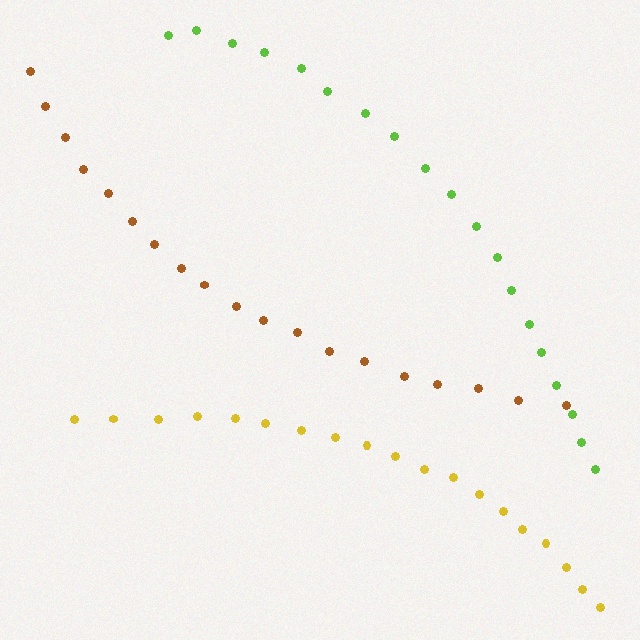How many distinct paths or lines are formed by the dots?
There are 3 distinct paths.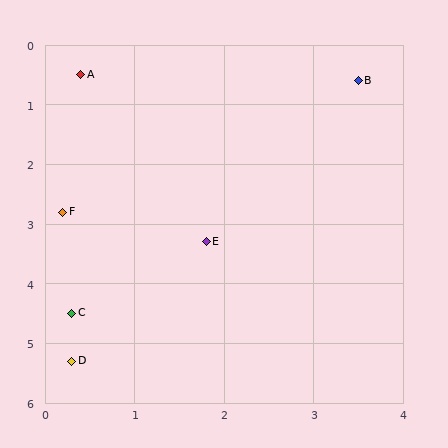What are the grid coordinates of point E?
Point E is at approximately (1.8, 3.3).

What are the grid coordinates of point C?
Point C is at approximately (0.3, 4.5).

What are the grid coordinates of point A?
Point A is at approximately (0.4, 0.5).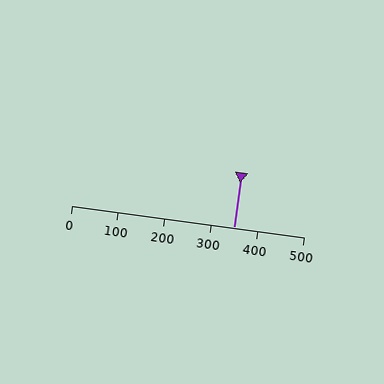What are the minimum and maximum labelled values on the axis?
The axis runs from 0 to 500.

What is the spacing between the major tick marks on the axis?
The major ticks are spaced 100 apart.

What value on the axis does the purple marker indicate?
The marker indicates approximately 350.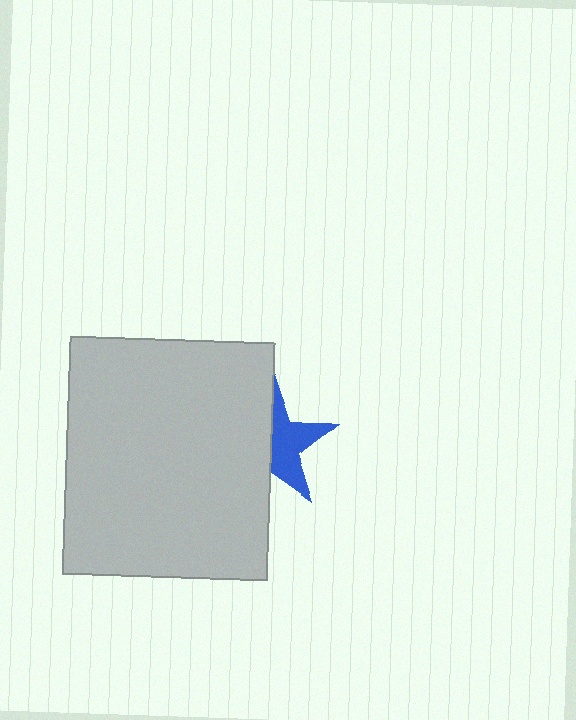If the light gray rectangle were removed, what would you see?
You would see the complete blue star.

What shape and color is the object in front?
The object in front is a light gray rectangle.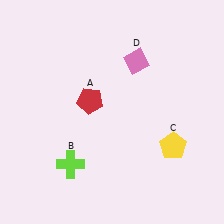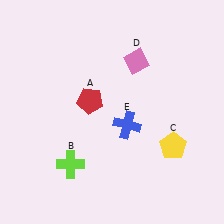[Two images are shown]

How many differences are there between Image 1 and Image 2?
There is 1 difference between the two images.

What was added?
A blue cross (E) was added in Image 2.